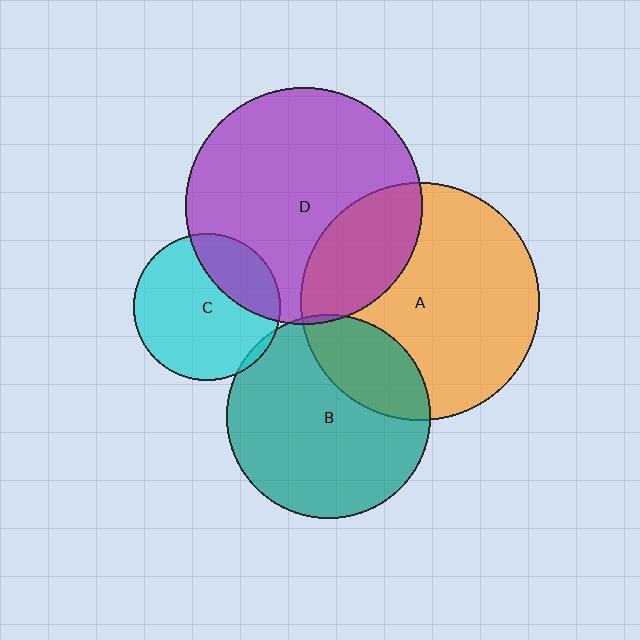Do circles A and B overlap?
Yes.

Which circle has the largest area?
Circle A (orange).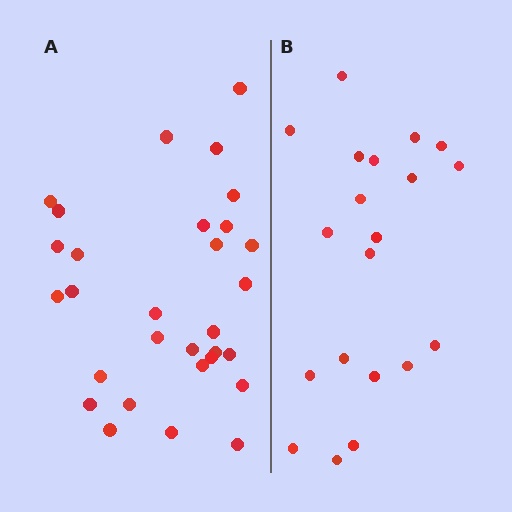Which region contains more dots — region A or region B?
Region A (the left region) has more dots.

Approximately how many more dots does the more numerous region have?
Region A has roughly 10 or so more dots than region B.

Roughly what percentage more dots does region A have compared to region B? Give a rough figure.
About 50% more.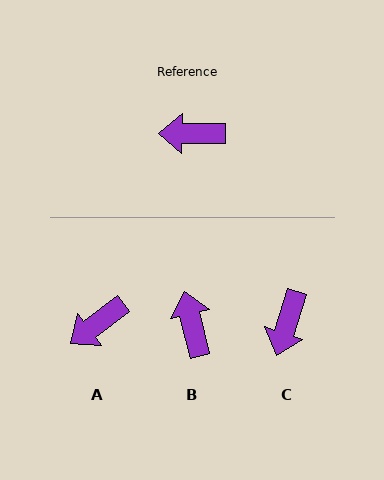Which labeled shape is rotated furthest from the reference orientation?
B, about 76 degrees away.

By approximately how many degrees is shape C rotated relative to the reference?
Approximately 72 degrees counter-clockwise.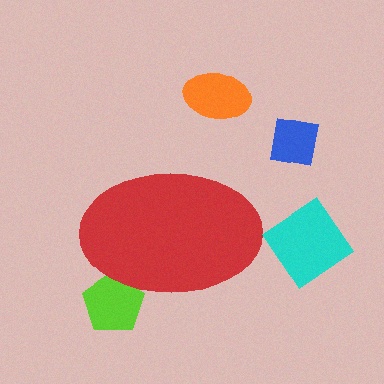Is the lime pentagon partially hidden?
Yes, the lime pentagon is partially hidden behind the red ellipse.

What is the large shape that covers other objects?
A red ellipse.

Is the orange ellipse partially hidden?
No, the orange ellipse is fully visible.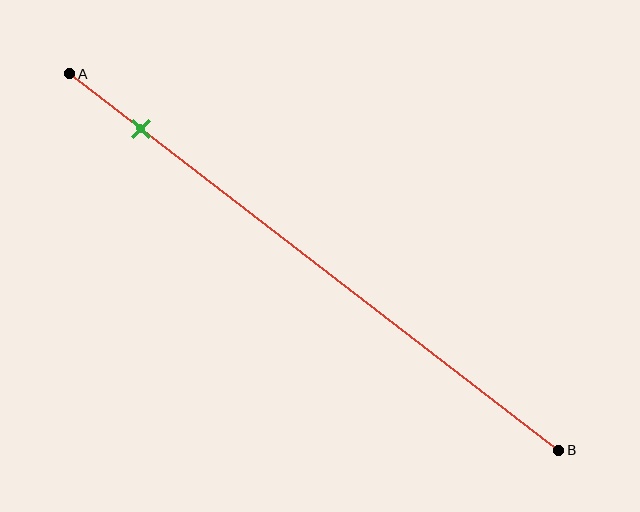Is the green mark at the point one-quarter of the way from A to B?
No, the mark is at about 15% from A, not at the 25% one-quarter point.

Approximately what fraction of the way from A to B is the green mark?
The green mark is approximately 15% of the way from A to B.